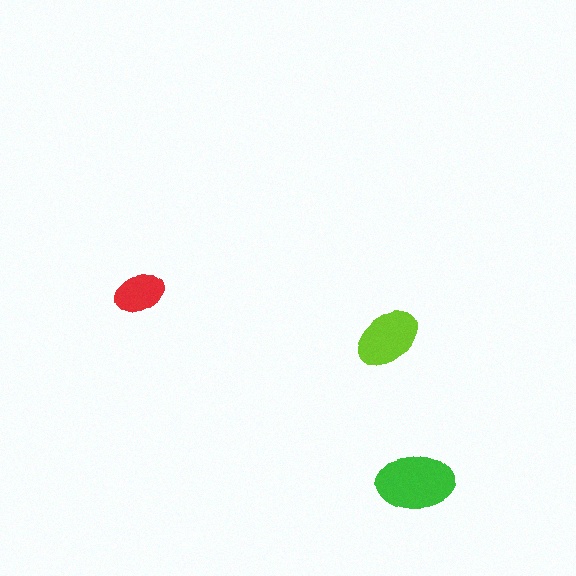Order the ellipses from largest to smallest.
the green one, the lime one, the red one.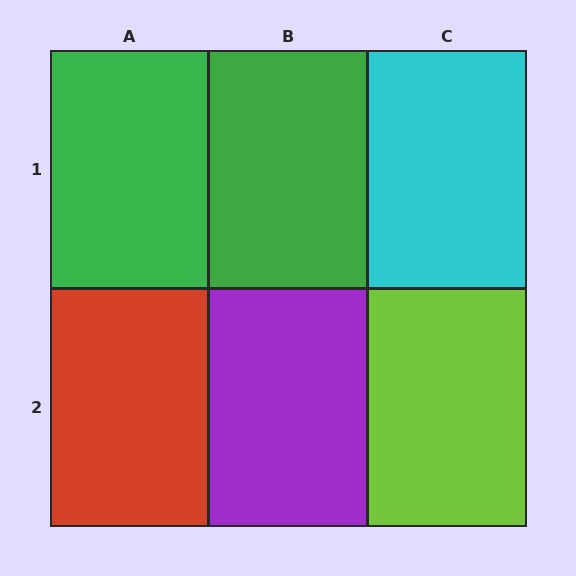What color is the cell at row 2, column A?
Red.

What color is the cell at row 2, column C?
Lime.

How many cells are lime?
1 cell is lime.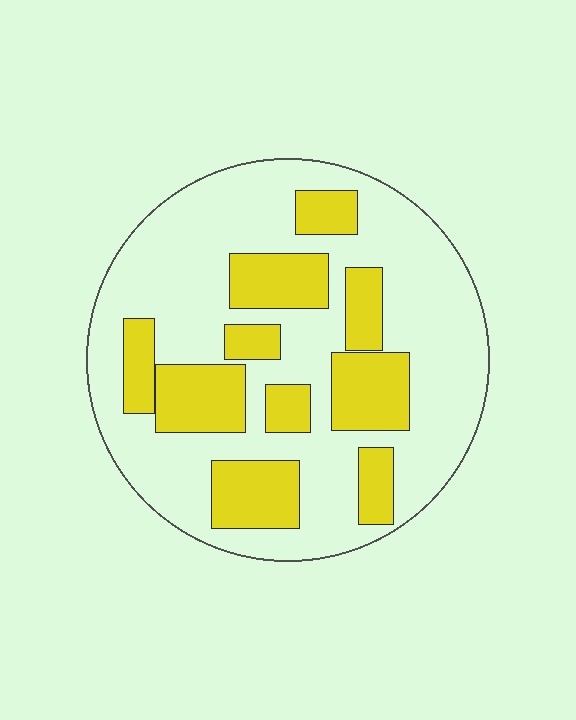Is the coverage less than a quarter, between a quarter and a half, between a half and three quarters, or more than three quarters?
Between a quarter and a half.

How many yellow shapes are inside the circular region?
10.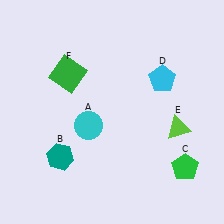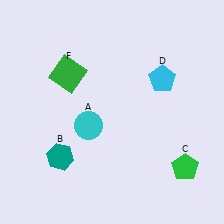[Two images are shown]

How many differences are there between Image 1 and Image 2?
There is 1 difference between the two images.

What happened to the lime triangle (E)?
The lime triangle (E) was removed in Image 2. It was in the bottom-right area of Image 1.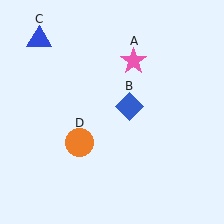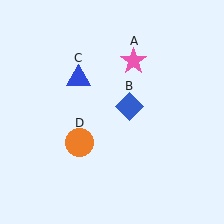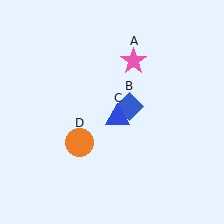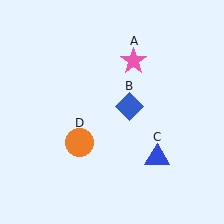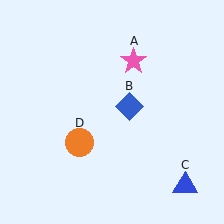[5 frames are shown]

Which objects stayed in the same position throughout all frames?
Pink star (object A) and blue diamond (object B) and orange circle (object D) remained stationary.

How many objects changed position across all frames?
1 object changed position: blue triangle (object C).